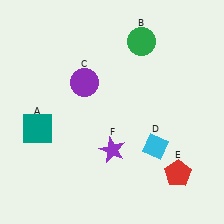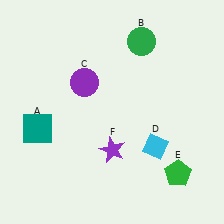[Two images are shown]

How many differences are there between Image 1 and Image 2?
There is 1 difference between the two images.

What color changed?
The pentagon (E) changed from red in Image 1 to green in Image 2.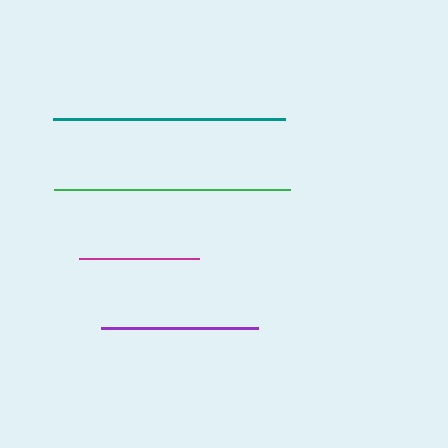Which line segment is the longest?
The green line is the longest at approximately 236 pixels.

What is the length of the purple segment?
The purple segment is approximately 157 pixels long.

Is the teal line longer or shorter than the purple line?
The teal line is longer than the purple line.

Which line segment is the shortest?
The magenta line is the shortest at approximately 120 pixels.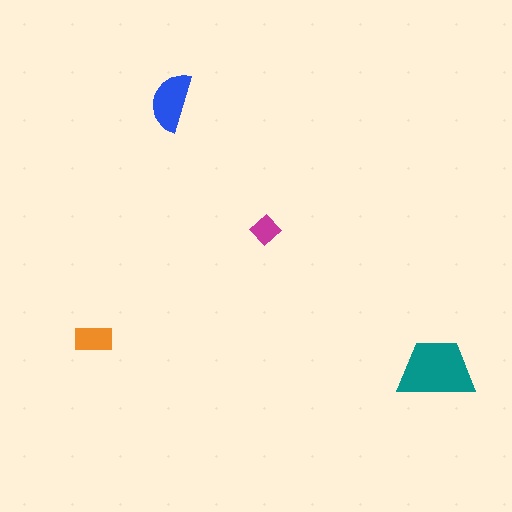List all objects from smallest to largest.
The magenta diamond, the orange rectangle, the blue semicircle, the teal trapezoid.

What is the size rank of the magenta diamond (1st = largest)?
4th.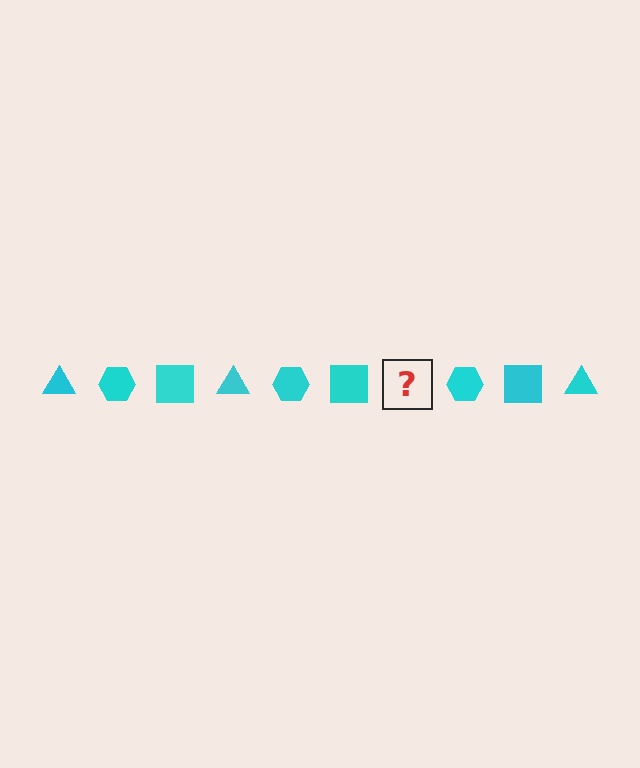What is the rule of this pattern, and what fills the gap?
The rule is that the pattern cycles through triangle, hexagon, square shapes in cyan. The gap should be filled with a cyan triangle.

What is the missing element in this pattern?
The missing element is a cyan triangle.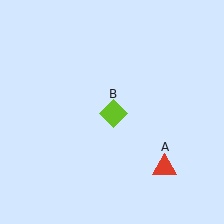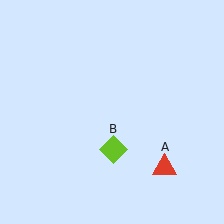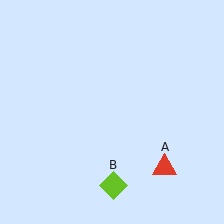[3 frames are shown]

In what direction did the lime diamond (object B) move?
The lime diamond (object B) moved down.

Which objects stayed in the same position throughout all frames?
Red triangle (object A) remained stationary.